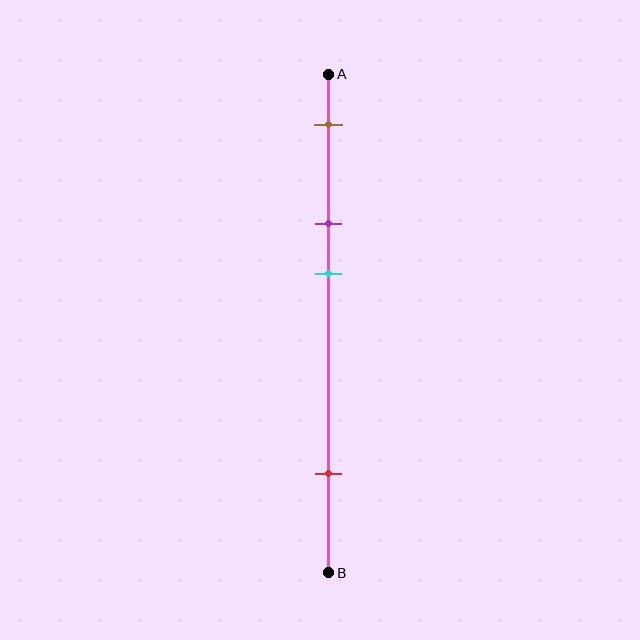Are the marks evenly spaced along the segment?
No, the marks are not evenly spaced.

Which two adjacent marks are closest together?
The purple and cyan marks are the closest adjacent pair.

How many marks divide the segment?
There are 4 marks dividing the segment.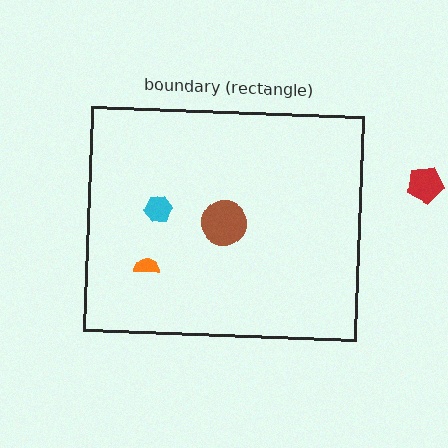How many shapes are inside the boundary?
3 inside, 1 outside.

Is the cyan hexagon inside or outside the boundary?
Inside.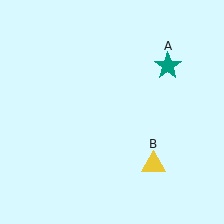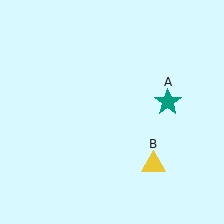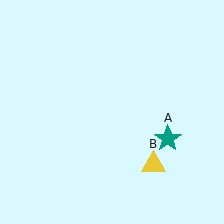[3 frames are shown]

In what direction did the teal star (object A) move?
The teal star (object A) moved down.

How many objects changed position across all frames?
1 object changed position: teal star (object A).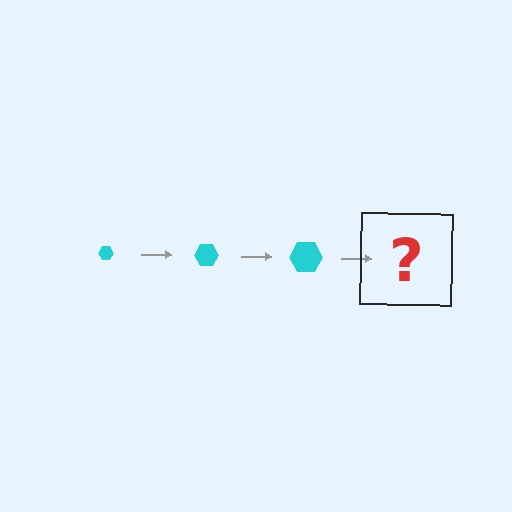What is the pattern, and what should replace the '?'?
The pattern is that the hexagon gets progressively larger each step. The '?' should be a cyan hexagon, larger than the previous one.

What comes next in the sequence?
The next element should be a cyan hexagon, larger than the previous one.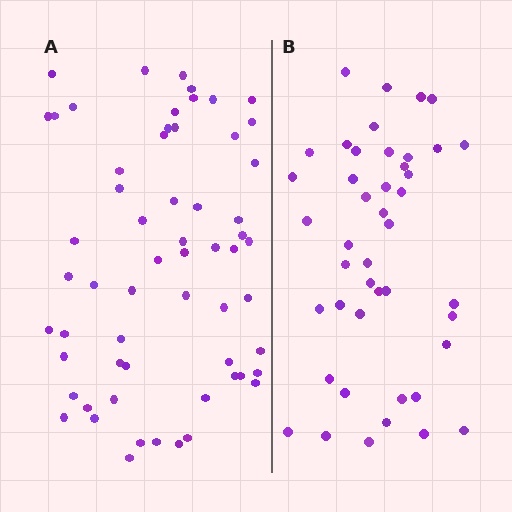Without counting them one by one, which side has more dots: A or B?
Region A (the left region) has more dots.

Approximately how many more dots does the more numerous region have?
Region A has approximately 15 more dots than region B.